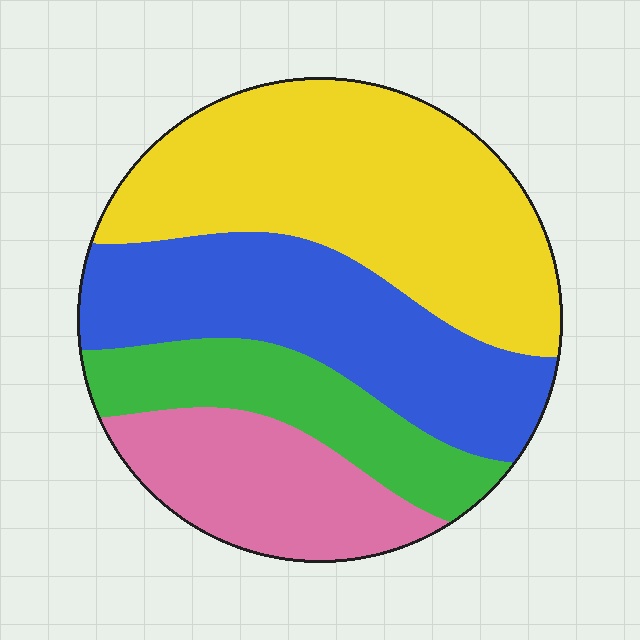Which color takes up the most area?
Yellow, at roughly 40%.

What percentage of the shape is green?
Green takes up about one sixth (1/6) of the shape.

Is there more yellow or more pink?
Yellow.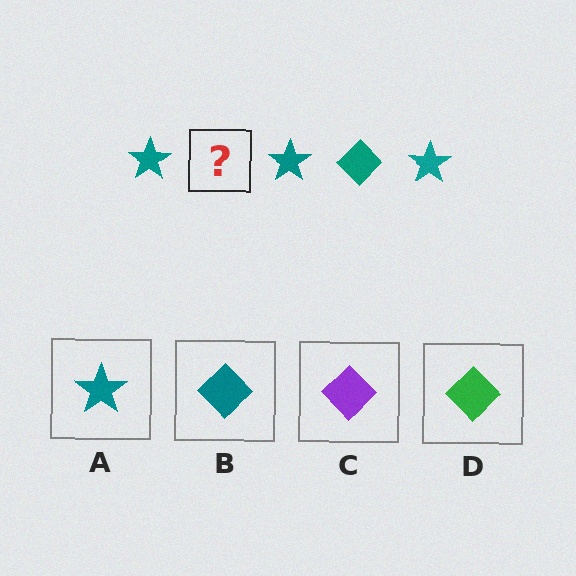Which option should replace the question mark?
Option B.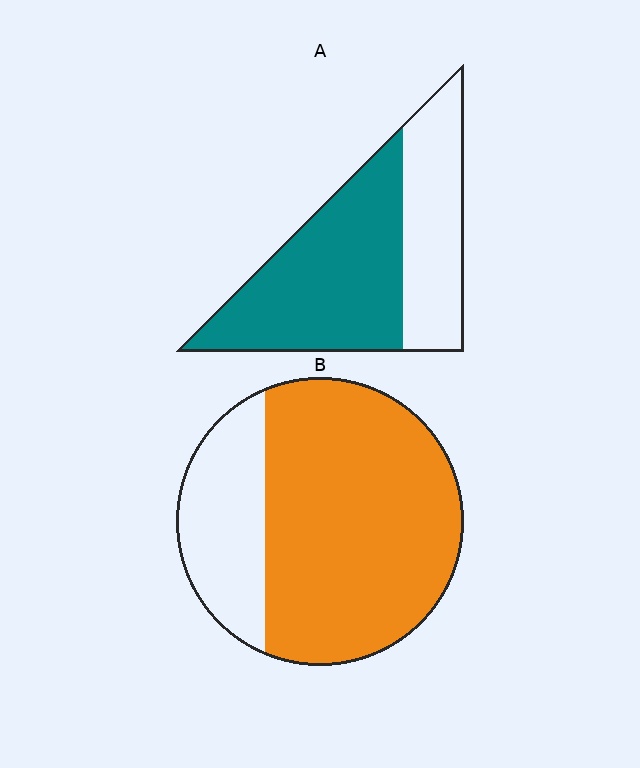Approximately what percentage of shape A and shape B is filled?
A is approximately 60% and B is approximately 75%.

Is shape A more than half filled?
Yes.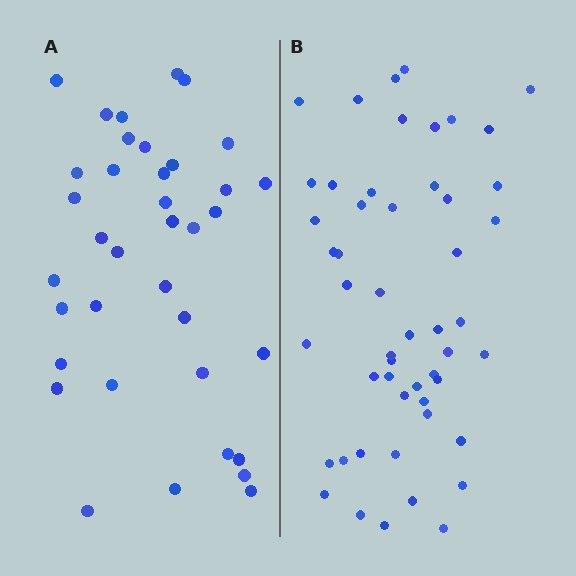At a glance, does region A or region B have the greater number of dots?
Region B (the right region) has more dots.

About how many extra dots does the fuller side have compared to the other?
Region B has approximately 15 more dots than region A.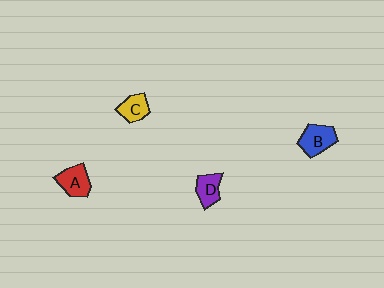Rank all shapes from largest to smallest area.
From largest to smallest: B (blue), A (red), D (purple), C (yellow).